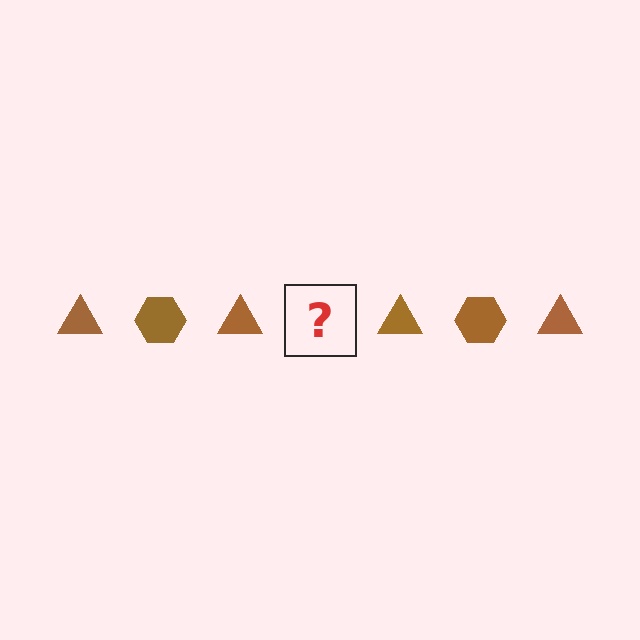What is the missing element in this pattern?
The missing element is a brown hexagon.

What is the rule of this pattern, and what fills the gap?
The rule is that the pattern cycles through triangle, hexagon shapes in brown. The gap should be filled with a brown hexagon.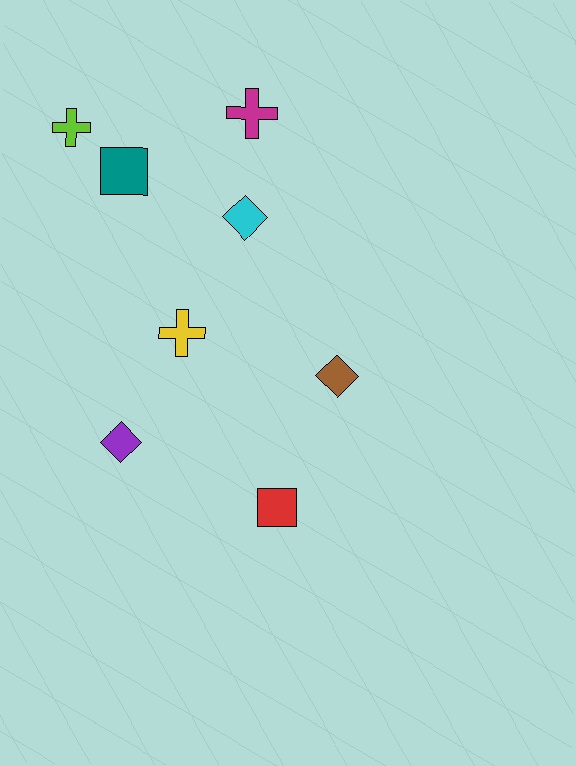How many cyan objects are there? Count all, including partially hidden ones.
There is 1 cyan object.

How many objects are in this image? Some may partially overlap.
There are 8 objects.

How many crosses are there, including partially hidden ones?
There are 3 crosses.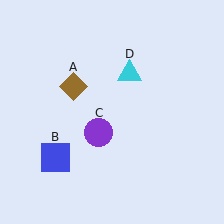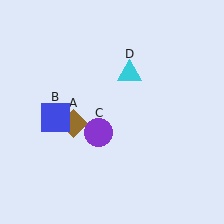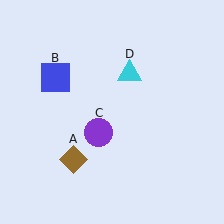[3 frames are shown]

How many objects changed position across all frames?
2 objects changed position: brown diamond (object A), blue square (object B).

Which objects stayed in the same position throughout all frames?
Purple circle (object C) and cyan triangle (object D) remained stationary.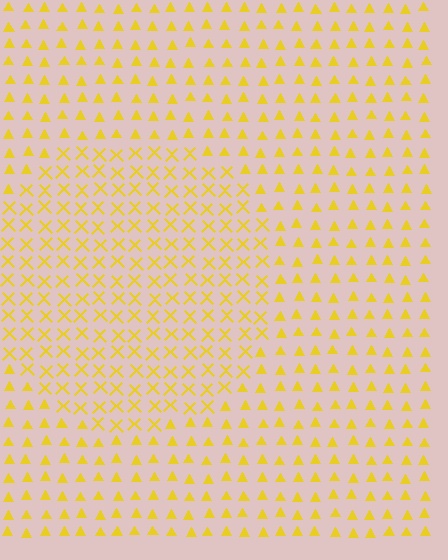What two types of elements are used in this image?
The image uses X marks inside the circle region and triangles outside it.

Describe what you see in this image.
The image is filled with small yellow elements arranged in a uniform grid. A circle-shaped region contains X marks, while the surrounding area contains triangles. The boundary is defined purely by the change in element shape.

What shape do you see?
I see a circle.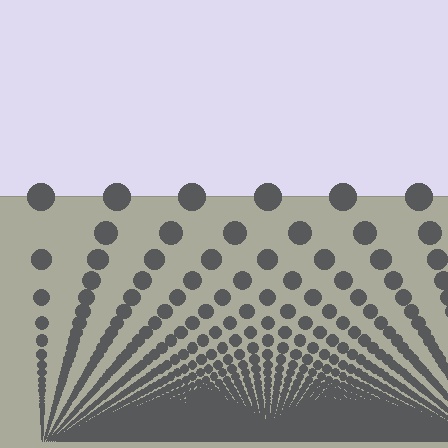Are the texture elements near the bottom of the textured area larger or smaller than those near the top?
Smaller. The gradient is inverted — elements near the bottom are smaller and denser.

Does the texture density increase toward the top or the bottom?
Density increases toward the bottom.